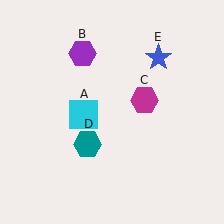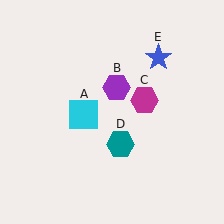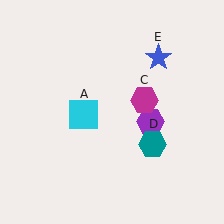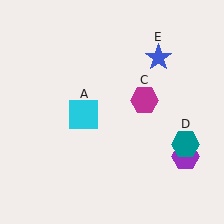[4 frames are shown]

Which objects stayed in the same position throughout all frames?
Cyan square (object A) and magenta hexagon (object C) and blue star (object E) remained stationary.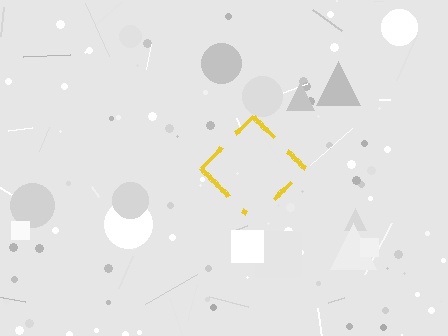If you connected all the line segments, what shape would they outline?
They would outline a diamond.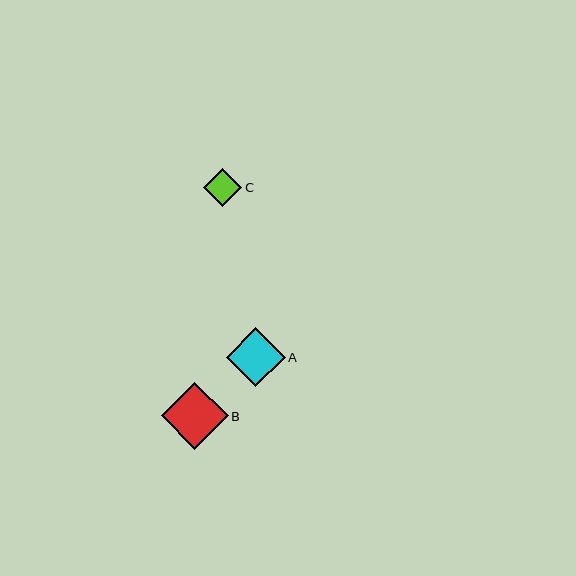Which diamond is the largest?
Diamond B is the largest with a size of approximately 67 pixels.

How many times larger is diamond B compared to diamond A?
Diamond B is approximately 1.1 times the size of diamond A.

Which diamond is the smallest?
Diamond C is the smallest with a size of approximately 38 pixels.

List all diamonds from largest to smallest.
From largest to smallest: B, A, C.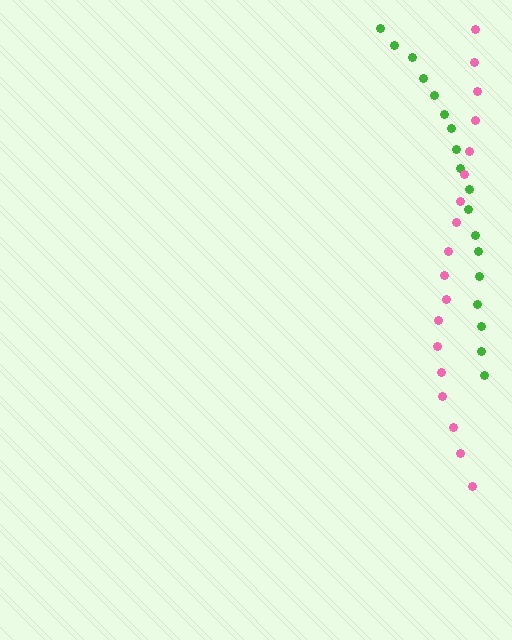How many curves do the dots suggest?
There are 2 distinct paths.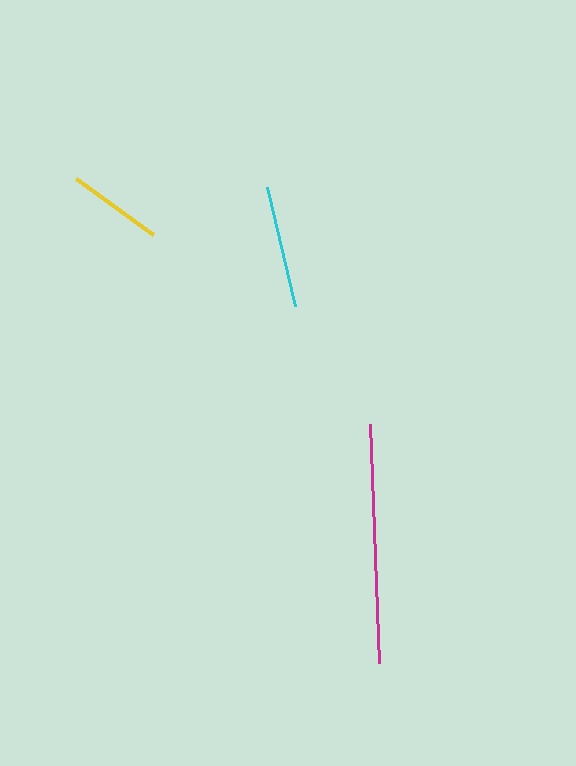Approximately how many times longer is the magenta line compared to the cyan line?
The magenta line is approximately 2.0 times the length of the cyan line.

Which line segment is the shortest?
The yellow line is the shortest at approximately 95 pixels.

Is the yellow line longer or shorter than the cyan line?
The cyan line is longer than the yellow line.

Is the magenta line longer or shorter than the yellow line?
The magenta line is longer than the yellow line.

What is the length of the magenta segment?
The magenta segment is approximately 239 pixels long.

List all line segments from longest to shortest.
From longest to shortest: magenta, cyan, yellow.